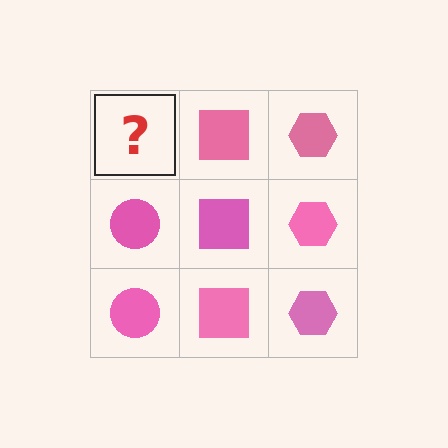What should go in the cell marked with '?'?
The missing cell should contain a pink circle.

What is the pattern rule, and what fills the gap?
The rule is that each column has a consistent shape. The gap should be filled with a pink circle.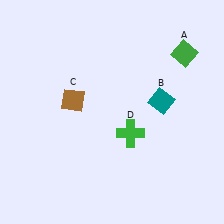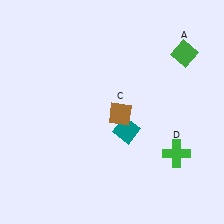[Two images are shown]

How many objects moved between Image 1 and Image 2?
3 objects moved between the two images.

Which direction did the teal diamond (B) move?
The teal diamond (B) moved left.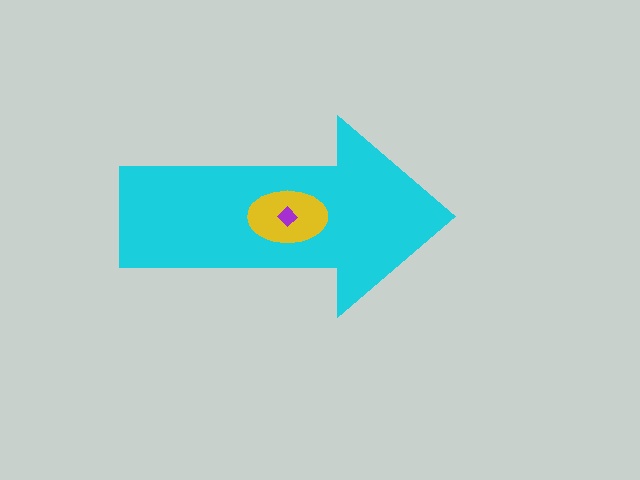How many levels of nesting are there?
3.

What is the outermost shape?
The cyan arrow.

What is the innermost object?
The purple diamond.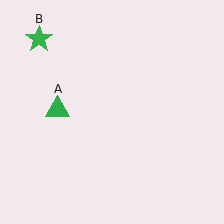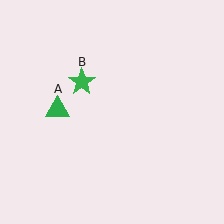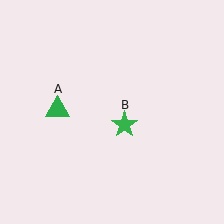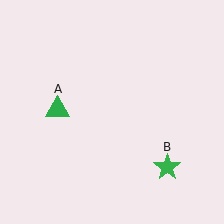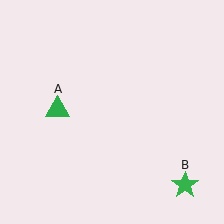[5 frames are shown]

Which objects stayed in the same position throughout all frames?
Green triangle (object A) remained stationary.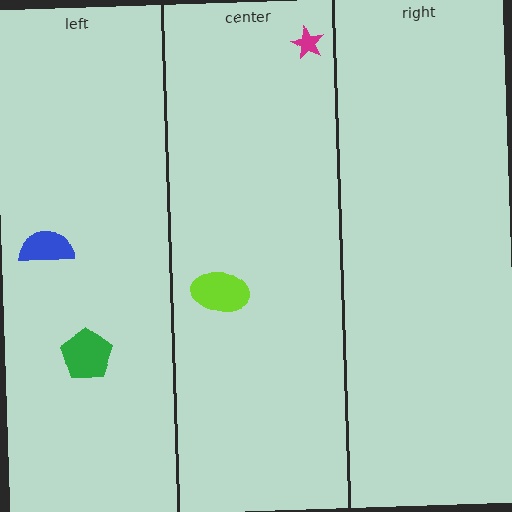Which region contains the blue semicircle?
The left region.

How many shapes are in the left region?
2.